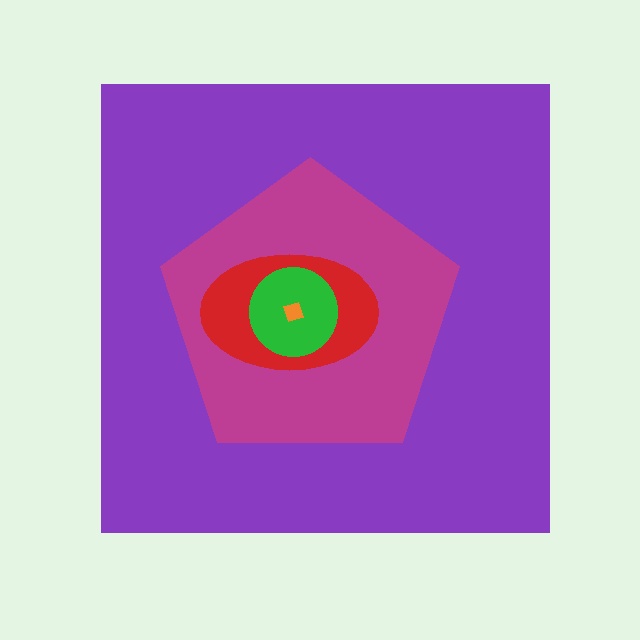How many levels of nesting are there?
5.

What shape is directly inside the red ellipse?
The green circle.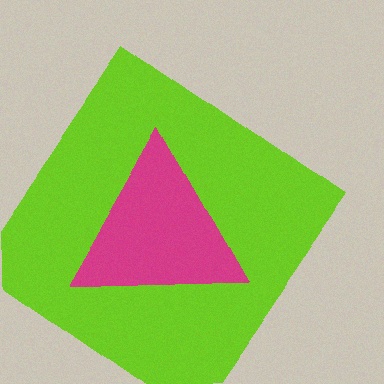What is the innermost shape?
The magenta triangle.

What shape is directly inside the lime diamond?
The magenta triangle.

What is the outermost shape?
The lime diamond.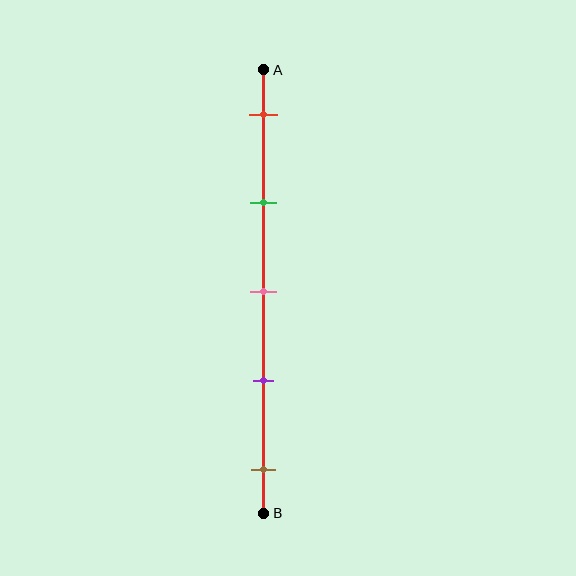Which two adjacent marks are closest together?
The pink and purple marks are the closest adjacent pair.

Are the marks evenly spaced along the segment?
Yes, the marks are approximately evenly spaced.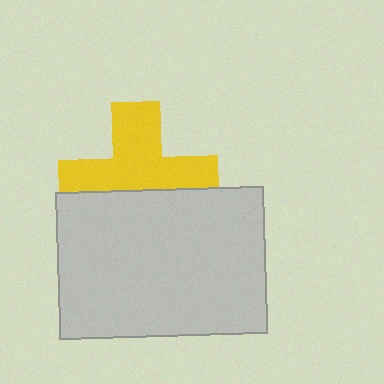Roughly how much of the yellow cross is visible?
About half of it is visible (roughly 60%).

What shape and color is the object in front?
The object in front is a light gray rectangle.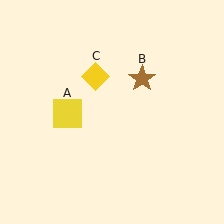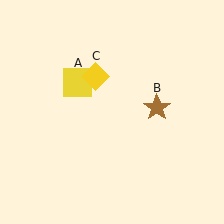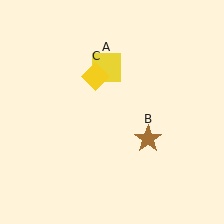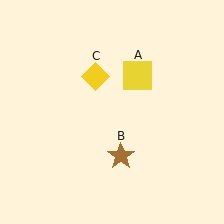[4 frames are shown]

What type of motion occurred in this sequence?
The yellow square (object A), brown star (object B) rotated clockwise around the center of the scene.